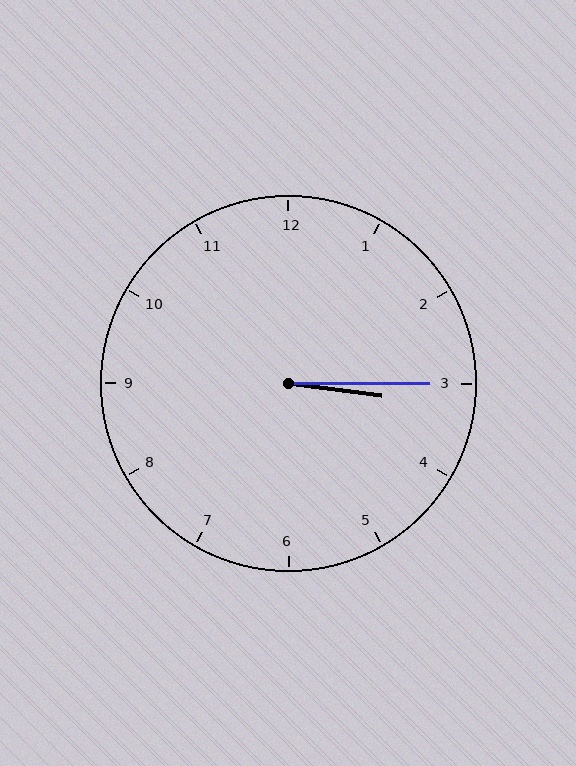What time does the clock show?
3:15.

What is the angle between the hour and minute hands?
Approximately 8 degrees.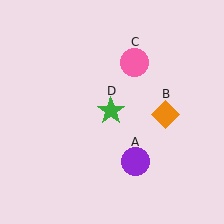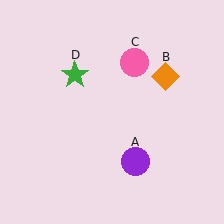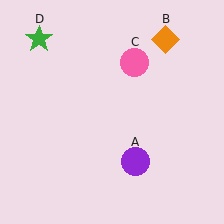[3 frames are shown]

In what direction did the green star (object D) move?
The green star (object D) moved up and to the left.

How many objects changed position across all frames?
2 objects changed position: orange diamond (object B), green star (object D).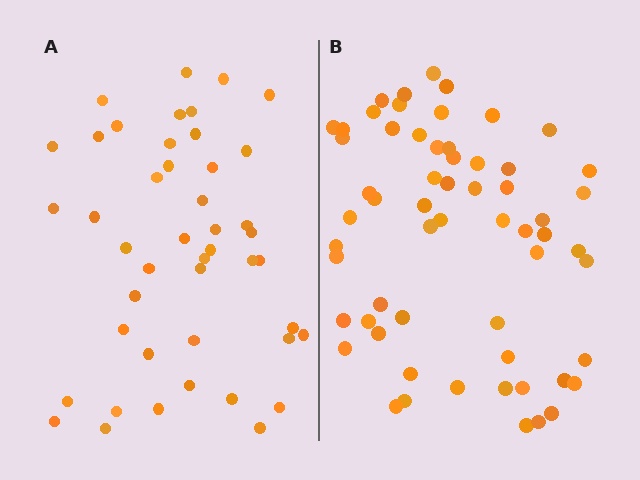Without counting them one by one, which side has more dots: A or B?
Region B (the right region) has more dots.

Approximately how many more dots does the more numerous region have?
Region B has approximately 15 more dots than region A.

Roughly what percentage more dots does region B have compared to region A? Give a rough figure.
About 35% more.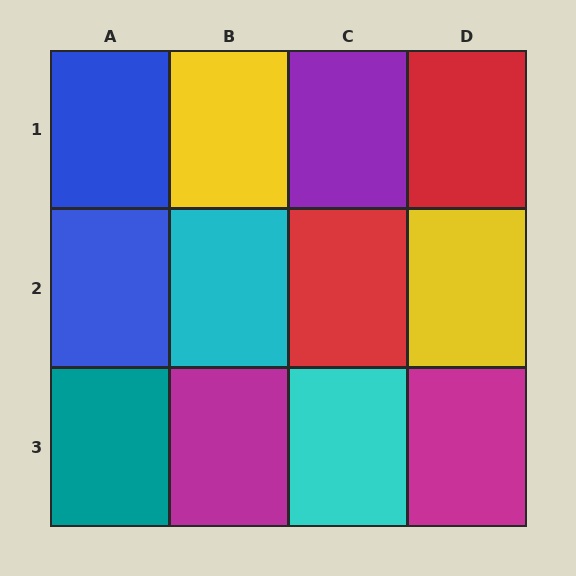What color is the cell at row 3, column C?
Cyan.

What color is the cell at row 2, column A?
Blue.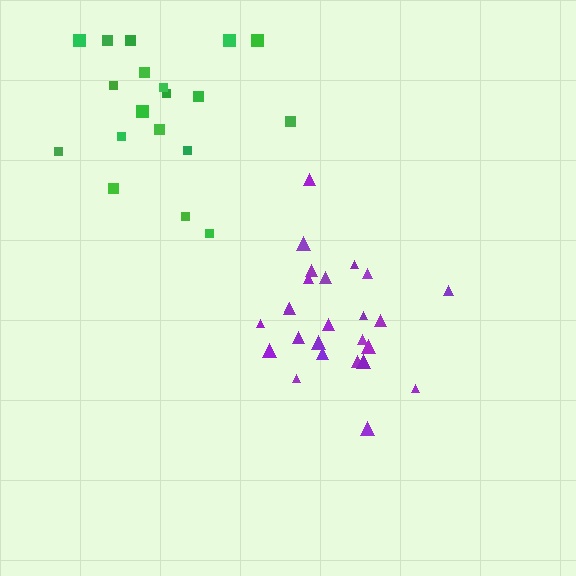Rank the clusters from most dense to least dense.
purple, green.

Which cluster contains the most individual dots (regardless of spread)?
Purple (25).